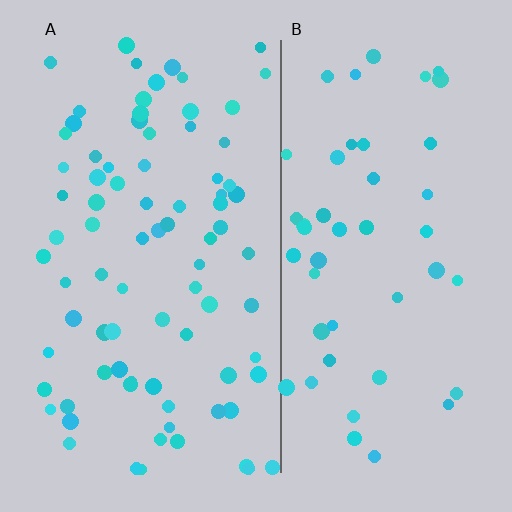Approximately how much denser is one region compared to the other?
Approximately 1.7× — region A over region B.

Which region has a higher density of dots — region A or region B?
A (the left).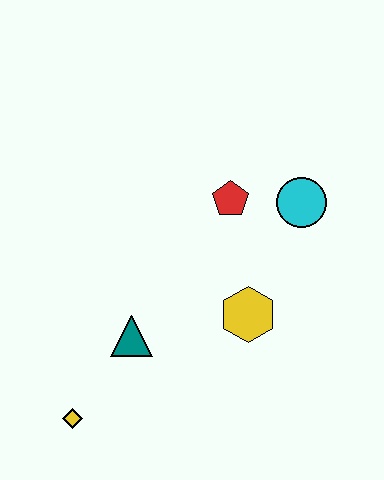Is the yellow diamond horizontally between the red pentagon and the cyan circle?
No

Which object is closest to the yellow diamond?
The teal triangle is closest to the yellow diamond.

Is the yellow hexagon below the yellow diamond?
No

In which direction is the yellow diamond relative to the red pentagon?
The yellow diamond is below the red pentagon.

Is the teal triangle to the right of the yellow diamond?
Yes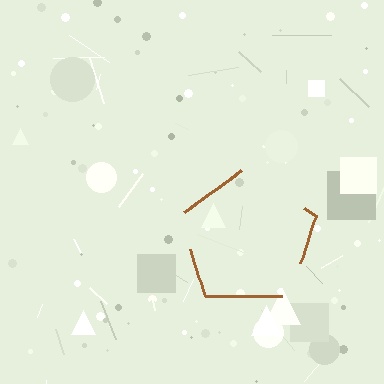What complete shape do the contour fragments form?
The contour fragments form a pentagon.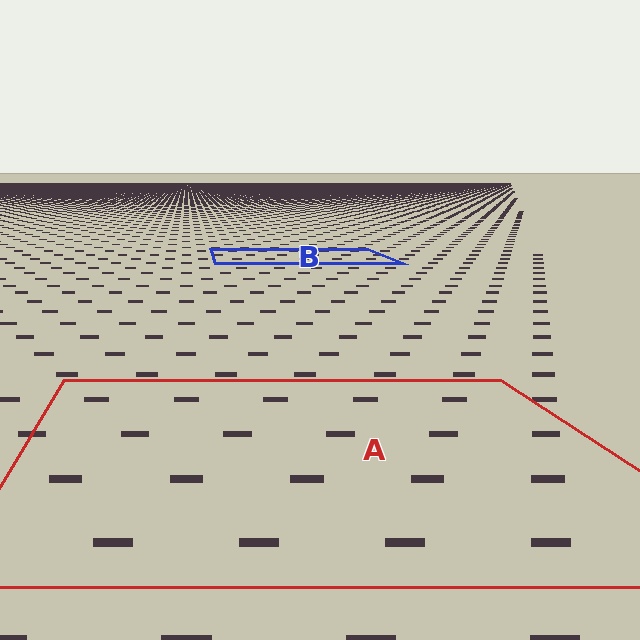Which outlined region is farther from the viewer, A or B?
Region B is farther from the viewer — the texture elements inside it appear smaller and more densely packed.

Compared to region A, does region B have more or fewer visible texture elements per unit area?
Region B has more texture elements per unit area — they are packed more densely because it is farther away.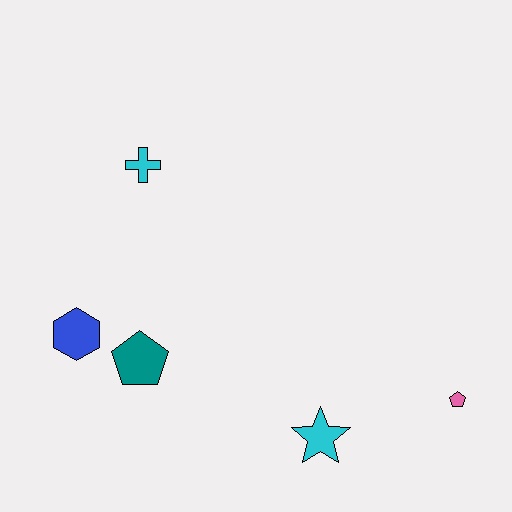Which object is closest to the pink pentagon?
The cyan star is closest to the pink pentagon.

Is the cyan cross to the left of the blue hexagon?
No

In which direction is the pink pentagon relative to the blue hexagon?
The pink pentagon is to the right of the blue hexagon.